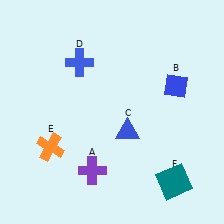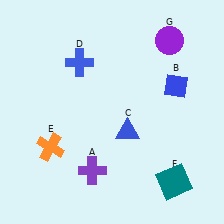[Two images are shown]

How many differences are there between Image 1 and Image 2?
There is 1 difference between the two images.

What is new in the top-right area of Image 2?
A purple circle (G) was added in the top-right area of Image 2.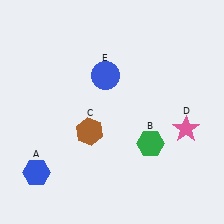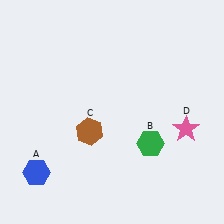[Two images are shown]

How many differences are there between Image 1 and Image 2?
There is 1 difference between the two images.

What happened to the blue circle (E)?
The blue circle (E) was removed in Image 2. It was in the top-left area of Image 1.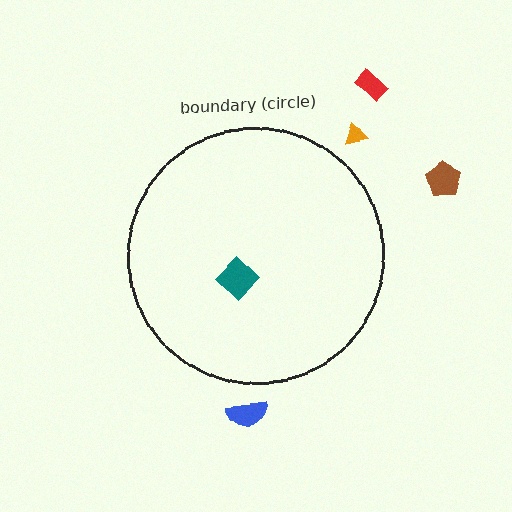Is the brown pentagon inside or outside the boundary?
Outside.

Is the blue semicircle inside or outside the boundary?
Outside.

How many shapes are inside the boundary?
1 inside, 4 outside.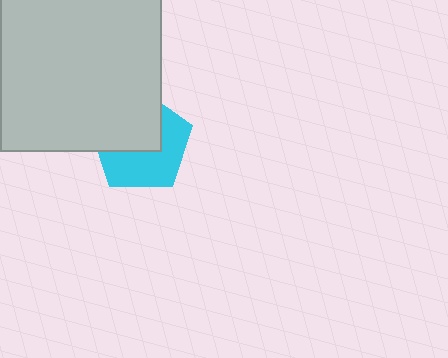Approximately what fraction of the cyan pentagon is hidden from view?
Roughly 47% of the cyan pentagon is hidden behind the light gray square.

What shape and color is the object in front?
The object in front is a light gray square.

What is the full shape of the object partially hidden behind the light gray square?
The partially hidden object is a cyan pentagon.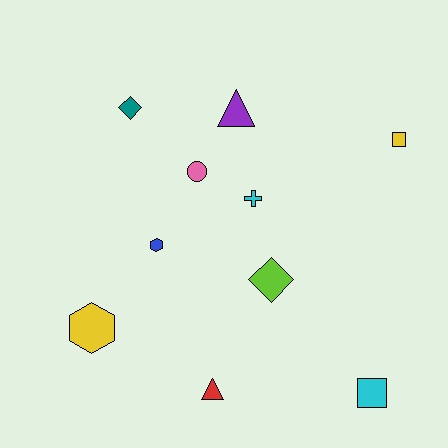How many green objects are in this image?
There are no green objects.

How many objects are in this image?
There are 10 objects.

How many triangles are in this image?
There are 2 triangles.